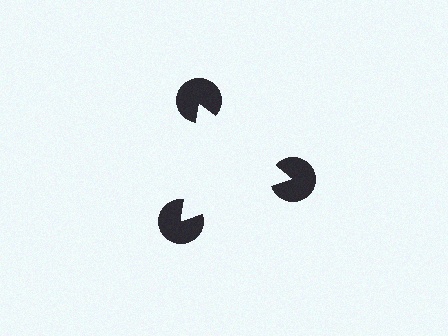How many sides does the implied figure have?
3 sides.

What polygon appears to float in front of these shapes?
An illusory triangle — its edges are inferred from the aligned wedge cuts in the pac-man discs, not physically drawn.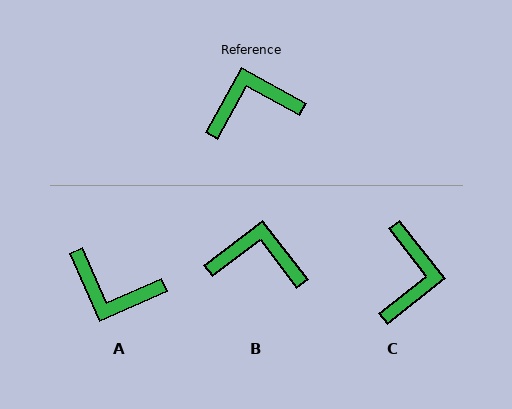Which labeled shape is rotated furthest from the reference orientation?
A, about 142 degrees away.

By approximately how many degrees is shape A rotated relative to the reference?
Approximately 142 degrees counter-clockwise.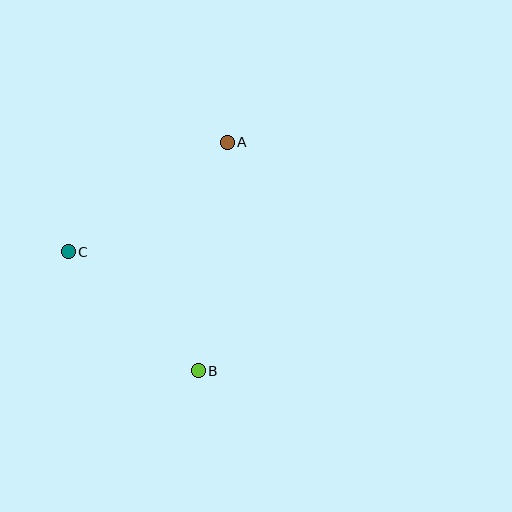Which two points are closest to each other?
Points B and C are closest to each other.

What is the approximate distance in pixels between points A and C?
The distance between A and C is approximately 193 pixels.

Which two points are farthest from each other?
Points A and B are farthest from each other.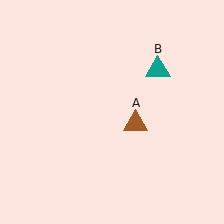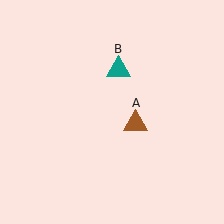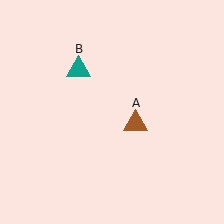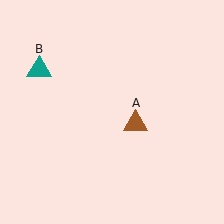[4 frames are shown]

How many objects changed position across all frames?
1 object changed position: teal triangle (object B).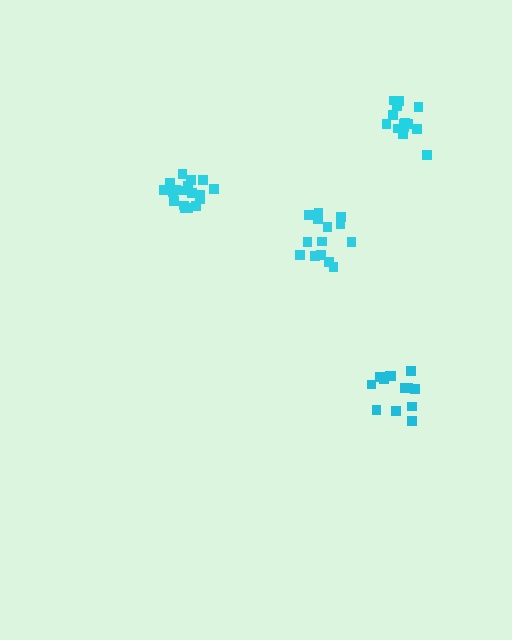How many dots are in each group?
Group 1: 14 dots, Group 2: 14 dots, Group 3: 18 dots, Group 4: 14 dots (60 total).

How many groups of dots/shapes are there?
There are 4 groups.